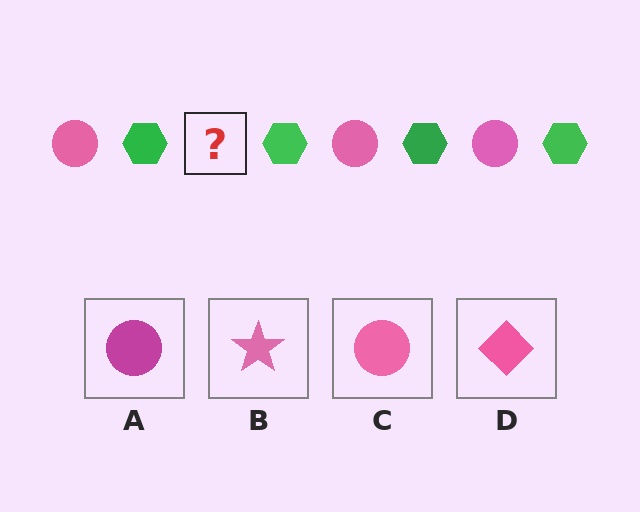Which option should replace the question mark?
Option C.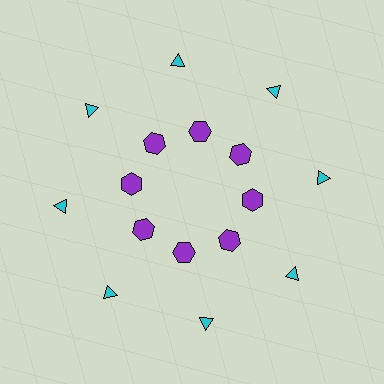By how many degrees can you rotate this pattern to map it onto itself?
The pattern maps onto itself every 45 degrees of rotation.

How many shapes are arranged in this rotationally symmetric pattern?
There are 16 shapes, arranged in 8 groups of 2.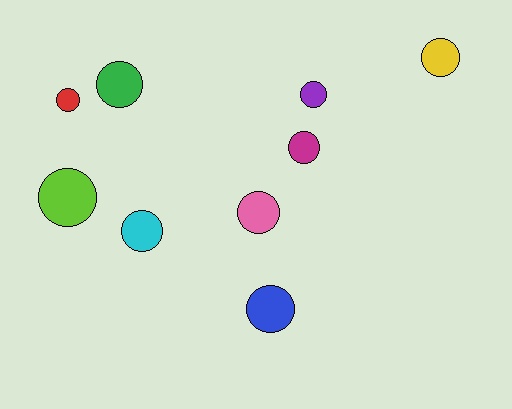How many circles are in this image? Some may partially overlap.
There are 9 circles.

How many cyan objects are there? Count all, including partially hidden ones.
There is 1 cyan object.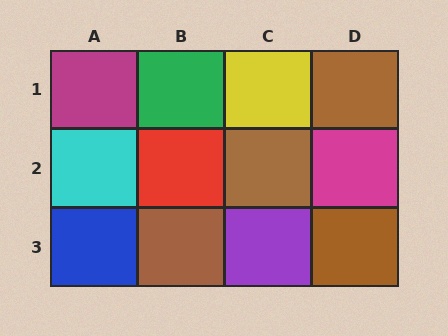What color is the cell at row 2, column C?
Brown.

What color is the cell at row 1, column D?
Brown.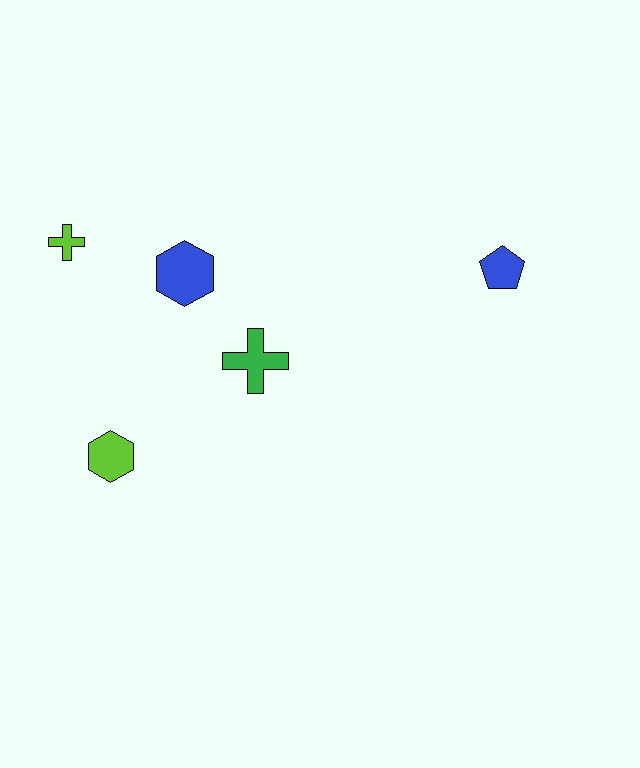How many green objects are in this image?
There is 1 green object.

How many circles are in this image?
There are no circles.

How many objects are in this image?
There are 5 objects.